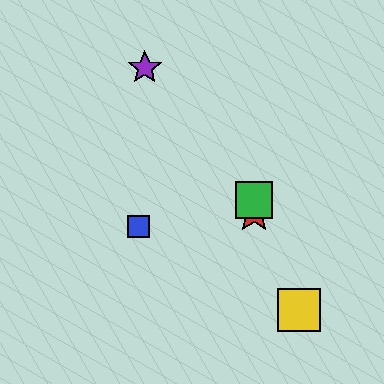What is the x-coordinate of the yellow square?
The yellow square is at x≈299.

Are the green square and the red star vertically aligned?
Yes, both are at x≈254.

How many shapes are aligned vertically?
2 shapes (the red star, the green square) are aligned vertically.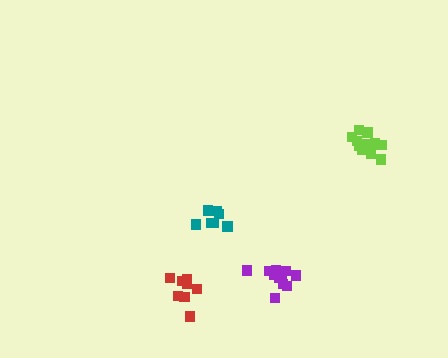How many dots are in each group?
Group 1: 11 dots, Group 2: 8 dots, Group 3: 7 dots, Group 4: 12 dots (38 total).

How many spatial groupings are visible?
There are 4 spatial groupings.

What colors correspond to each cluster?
The clusters are colored: purple, red, teal, lime.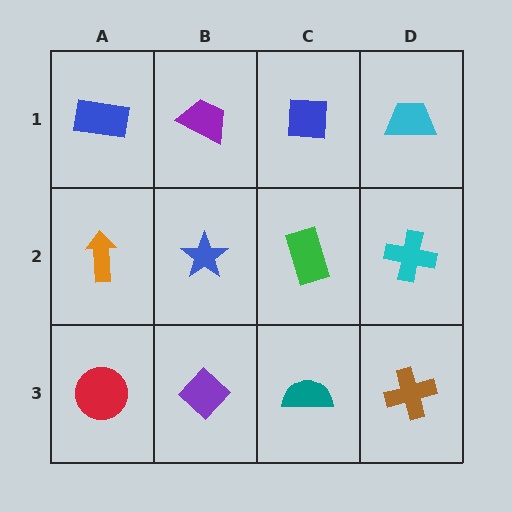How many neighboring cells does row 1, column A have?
2.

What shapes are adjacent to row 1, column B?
A blue star (row 2, column B), a blue rectangle (row 1, column A), a blue square (row 1, column C).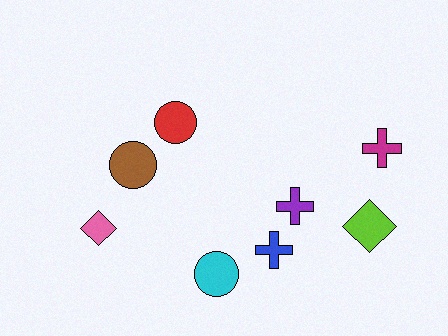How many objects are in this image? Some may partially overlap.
There are 8 objects.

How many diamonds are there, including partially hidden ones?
There are 2 diamonds.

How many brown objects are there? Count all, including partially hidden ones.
There is 1 brown object.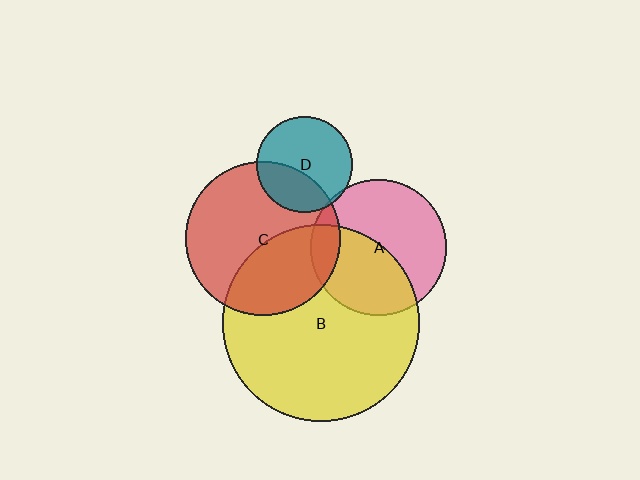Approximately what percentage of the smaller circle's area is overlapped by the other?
Approximately 10%.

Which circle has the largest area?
Circle B (yellow).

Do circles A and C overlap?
Yes.